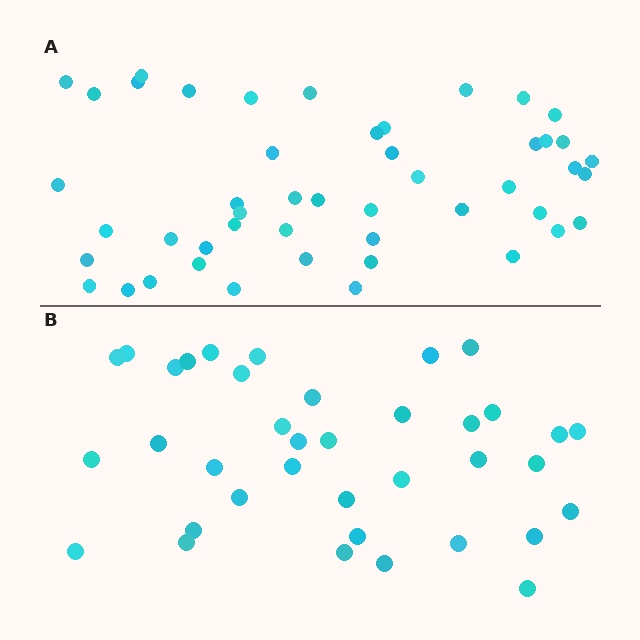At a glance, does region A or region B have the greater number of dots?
Region A (the top region) has more dots.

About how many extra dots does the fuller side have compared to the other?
Region A has roughly 12 or so more dots than region B.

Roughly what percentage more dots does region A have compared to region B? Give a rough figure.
About 30% more.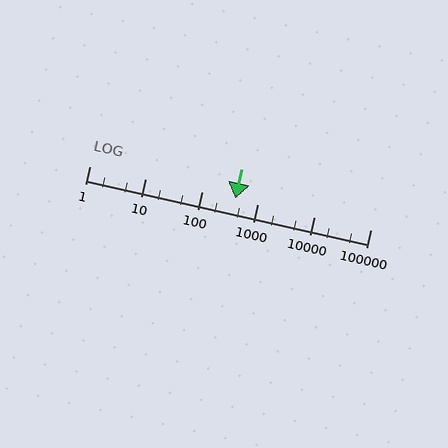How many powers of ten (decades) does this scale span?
The scale spans 5 decades, from 1 to 100000.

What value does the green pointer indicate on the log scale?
The pointer indicates approximately 390.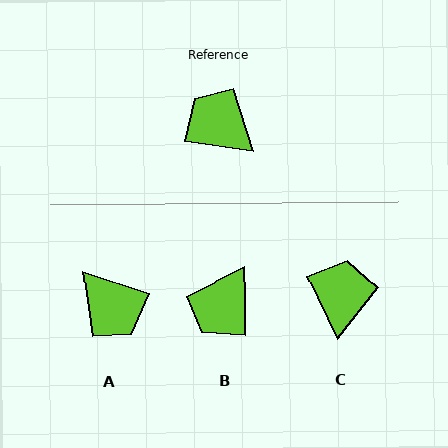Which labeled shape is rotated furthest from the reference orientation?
A, about 170 degrees away.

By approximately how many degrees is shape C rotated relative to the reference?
Approximately 56 degrees clockwise.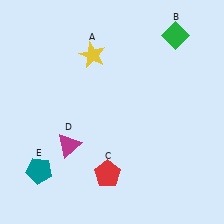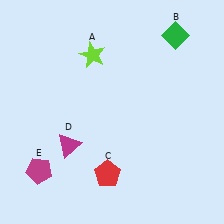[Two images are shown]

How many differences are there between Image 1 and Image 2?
There are 2 differences between the two images.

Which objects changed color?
A changed from yellow to lime. E changed from teal to magenta.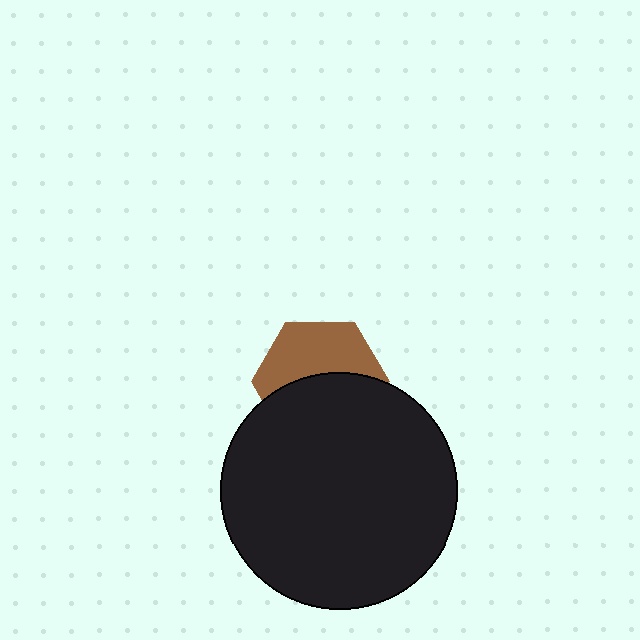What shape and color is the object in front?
The object in front is a black circle.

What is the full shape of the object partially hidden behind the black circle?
The partially hidden object is a brown hexagon.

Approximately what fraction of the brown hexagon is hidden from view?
Roughly 52% of the brown hexagon is hidden behind the black circle.